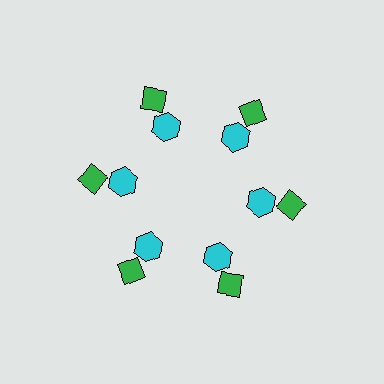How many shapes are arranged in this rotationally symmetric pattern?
There are 12 shapes, arranged in 6 groups of 2.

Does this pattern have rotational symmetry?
Yes, this pattern has 6-fold rotational symmetry. It looks the same after rotating 60 degrees around the center.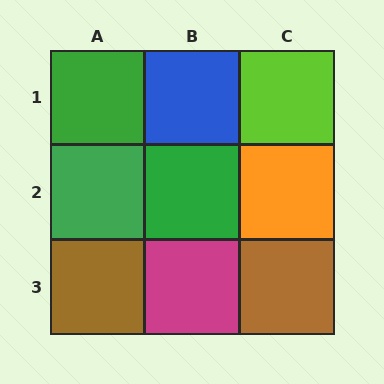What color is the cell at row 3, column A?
Brown.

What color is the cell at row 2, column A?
Green.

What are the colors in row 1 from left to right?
Green, blue, lime.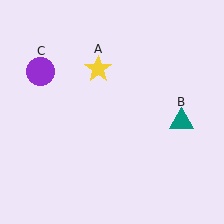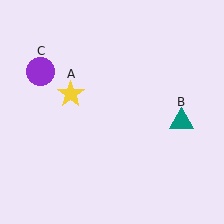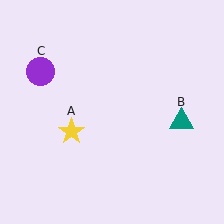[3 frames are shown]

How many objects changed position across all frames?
1 object changed position: yellow star (object A).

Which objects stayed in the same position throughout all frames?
Teal triangle (object B) and purple circle (object C) remained stationary.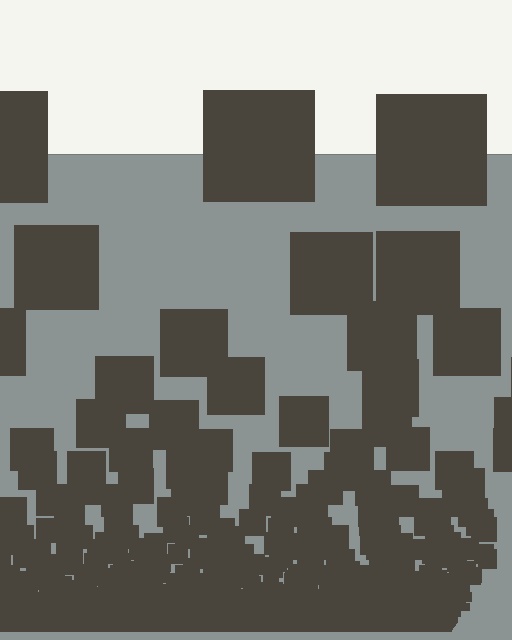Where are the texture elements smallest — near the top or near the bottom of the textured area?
Near the bottom.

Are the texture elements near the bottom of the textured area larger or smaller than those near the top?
Smaller. The gradient is inverted — elements near the bottom are smaller and denser.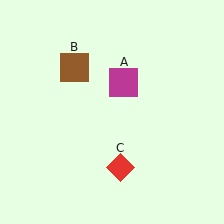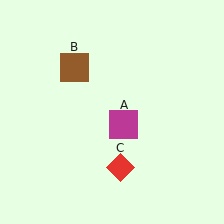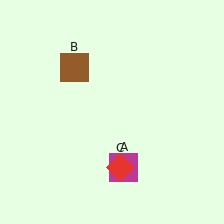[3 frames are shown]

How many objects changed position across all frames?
1 object changed position: magenta square (object A).